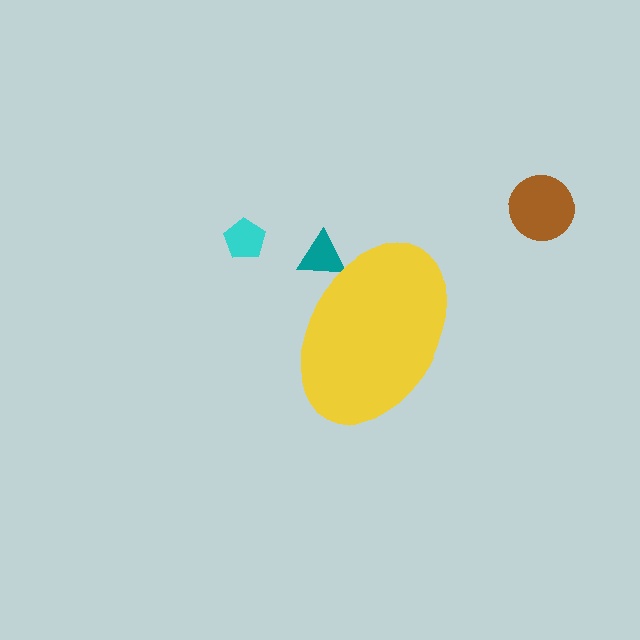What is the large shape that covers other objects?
A yellow ellipse.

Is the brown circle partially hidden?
No, the brown circle is fully visible.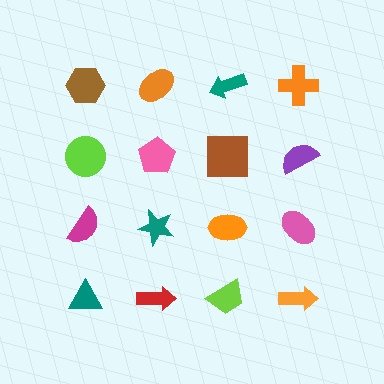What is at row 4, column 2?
A red arrow.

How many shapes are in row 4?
4 shapes.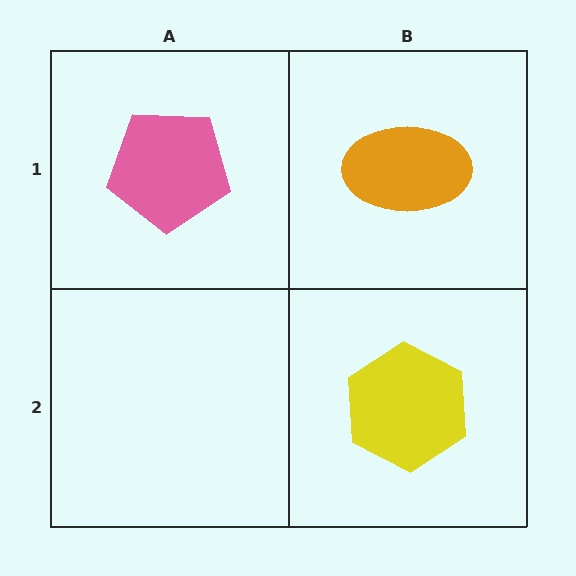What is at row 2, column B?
A yellow hexagon.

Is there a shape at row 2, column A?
No, that cell is empty.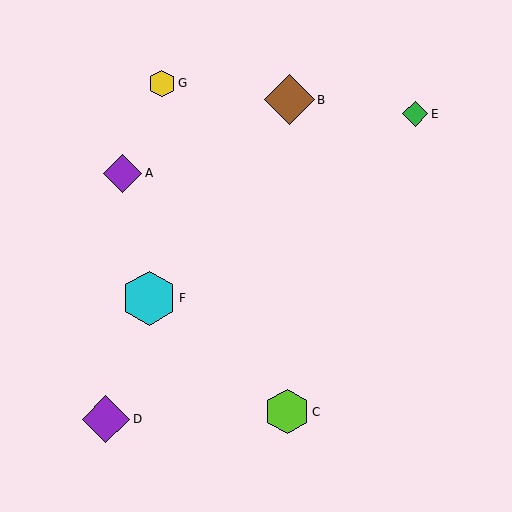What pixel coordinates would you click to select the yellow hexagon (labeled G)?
Click at (162, 83) to select the yellow hexagon G.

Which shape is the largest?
The cyan hexagon (labeled F) is the largest.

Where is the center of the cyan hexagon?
The center of the cyan hexagon is at (149, 298).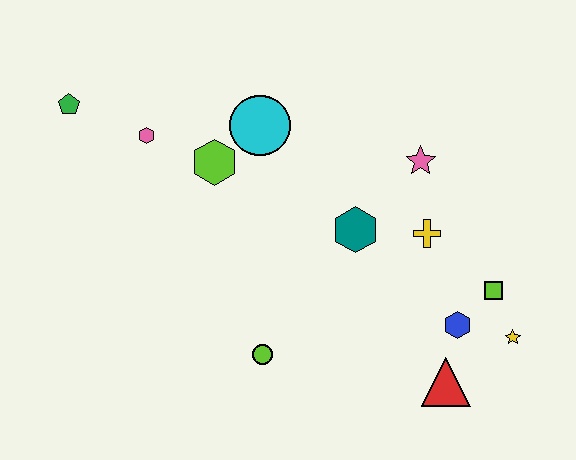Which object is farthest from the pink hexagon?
The yellow star is farthest from the pink hexagon.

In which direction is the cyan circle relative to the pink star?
The cyan circle is to the left of the pink star.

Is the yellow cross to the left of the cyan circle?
No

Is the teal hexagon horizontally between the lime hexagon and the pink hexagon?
No